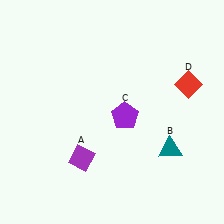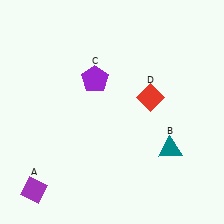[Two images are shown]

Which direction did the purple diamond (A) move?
The purple diamond (A) moved left.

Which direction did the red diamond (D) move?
The red diamond (D) moved left.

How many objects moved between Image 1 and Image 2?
3 objects moved between the two images.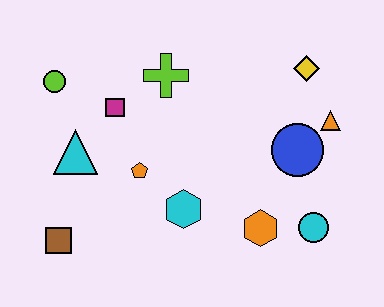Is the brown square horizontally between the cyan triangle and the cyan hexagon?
No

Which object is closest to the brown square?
The cyan triangle is closest to the brown square.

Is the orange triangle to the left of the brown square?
No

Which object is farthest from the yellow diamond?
The brown square is farthest from the yellow diamond.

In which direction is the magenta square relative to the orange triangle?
The magenta square is to the left of the orange triangle.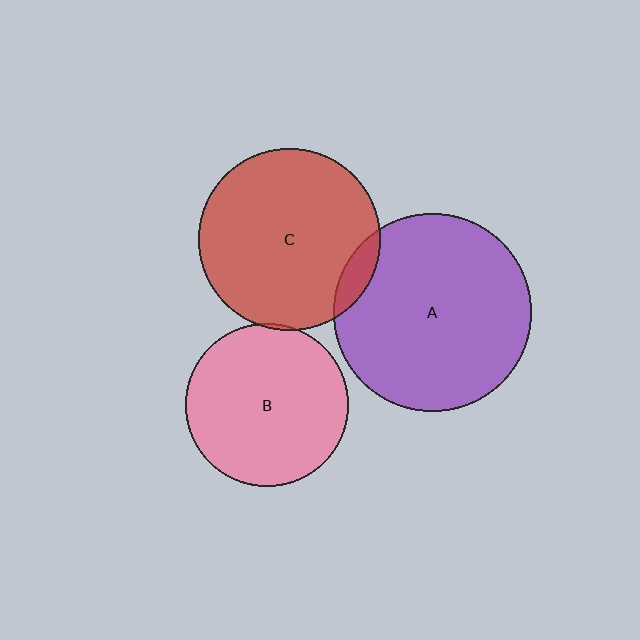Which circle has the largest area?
Circle A (purple).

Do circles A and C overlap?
Yes.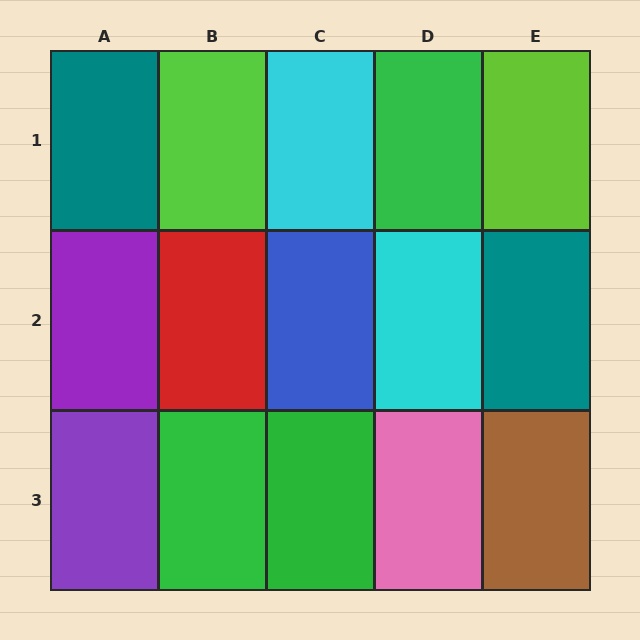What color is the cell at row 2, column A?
Purple.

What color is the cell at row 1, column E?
Lime.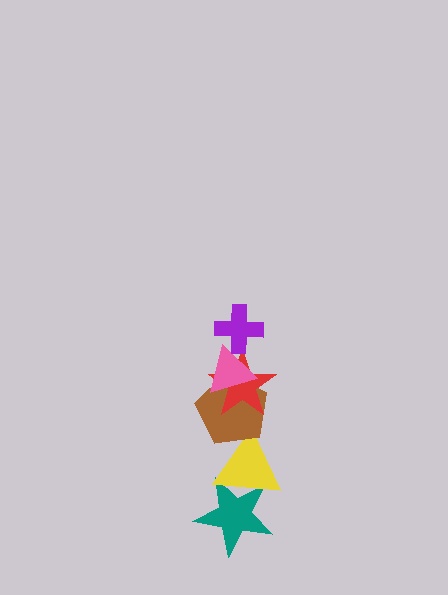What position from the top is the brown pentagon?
The brown pentagon is 4th from the top.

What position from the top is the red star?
The red star is 3rd from the top.